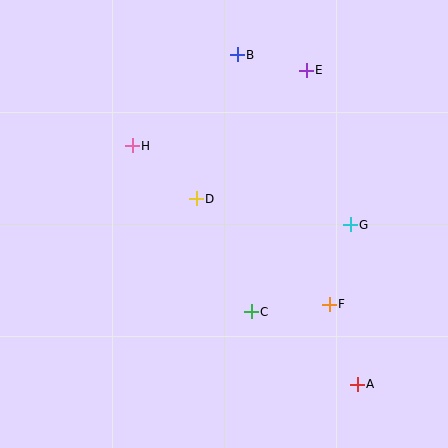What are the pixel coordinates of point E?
Point E is at (306, 70).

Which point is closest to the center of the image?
Point D at (196, 199) is closest to the center.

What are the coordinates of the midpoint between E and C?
The midpoint between E and C is at (279, 191).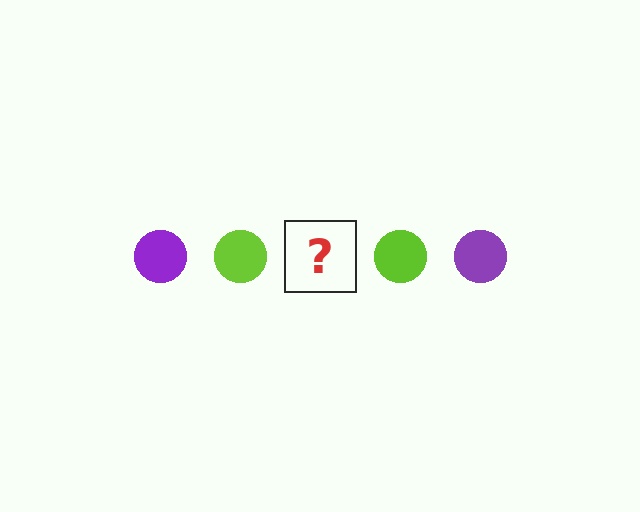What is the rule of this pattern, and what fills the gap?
The rule is that the pattern cycles through purple, lime circles. The gap should be filled with a purple circle.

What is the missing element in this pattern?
The missing element is a purple circle.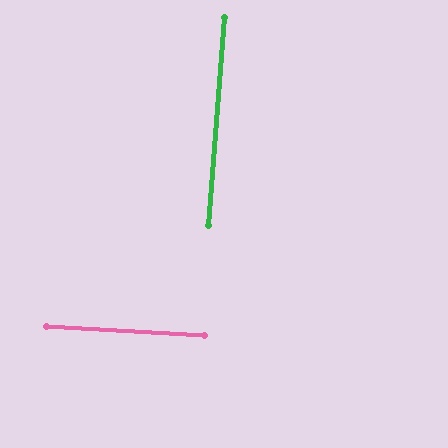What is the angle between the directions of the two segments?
Approximately 89 degrees.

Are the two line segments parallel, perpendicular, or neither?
Perpendicular — they meet at approximately 89°.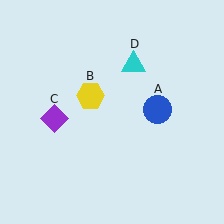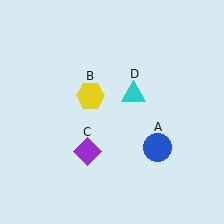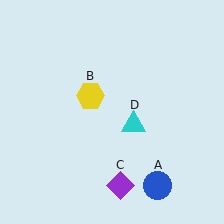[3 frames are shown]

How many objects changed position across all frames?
3 objects changed position: blue circle (object A), purple diamond (object C), cyan triangle (object D).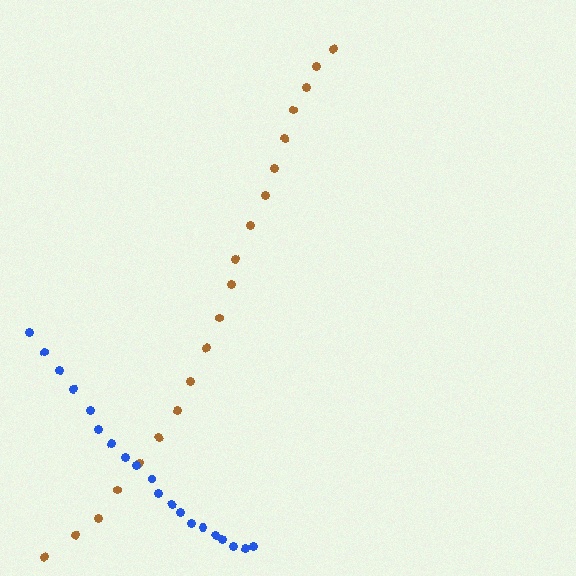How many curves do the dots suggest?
There are 2 distinct paths.